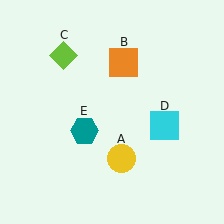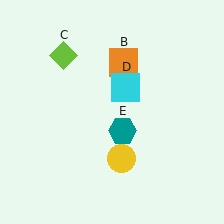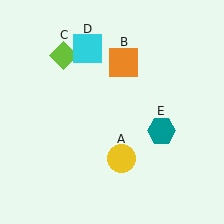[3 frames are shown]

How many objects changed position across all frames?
2 objects changed position: cyan square (object D), teal hexagon (object E).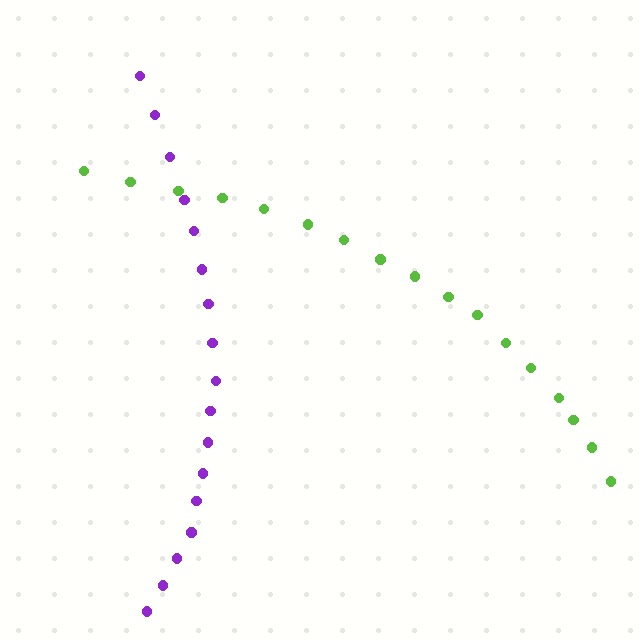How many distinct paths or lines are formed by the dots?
There are 2 distinct paths.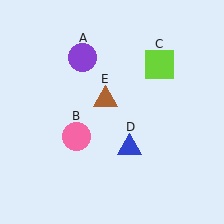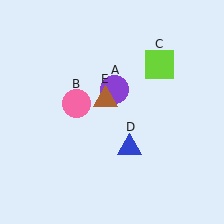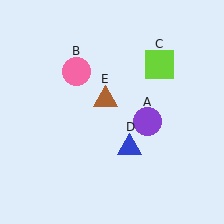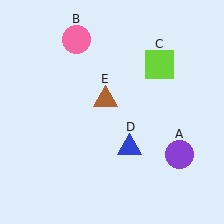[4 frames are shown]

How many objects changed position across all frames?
2 objects changed position: purple circle (object A), pink circle (object B).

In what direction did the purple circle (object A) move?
The purple circle (object A) moved down and to the right.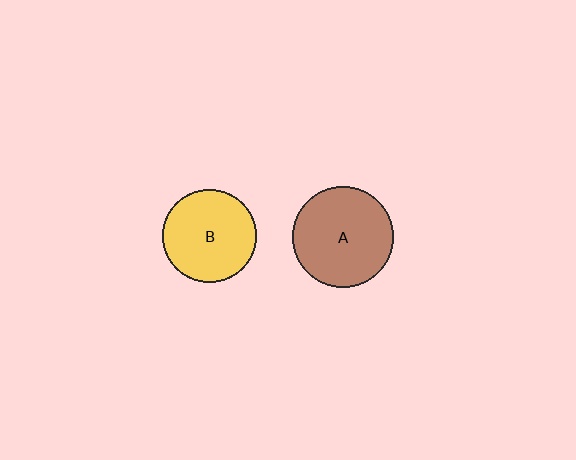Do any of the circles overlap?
No, none of the circles overlap.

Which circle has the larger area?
Circle A (brown).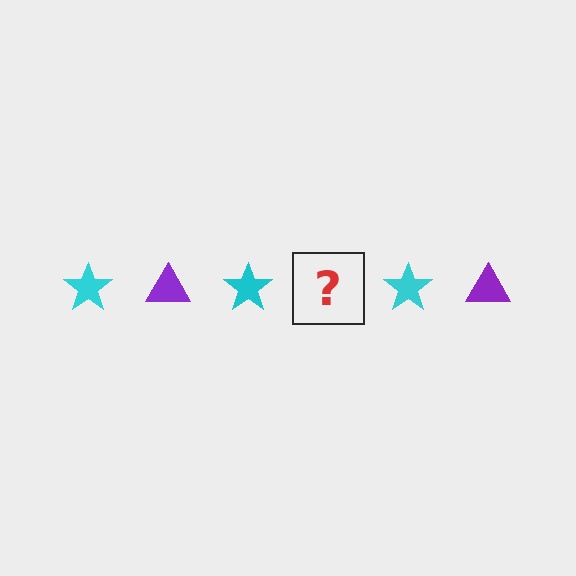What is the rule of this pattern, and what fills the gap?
The rule is that the pattern alternates between cyan star and purple triangle. The gap should be filled with a purple triangle.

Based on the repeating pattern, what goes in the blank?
The blank should be a purple triangle.